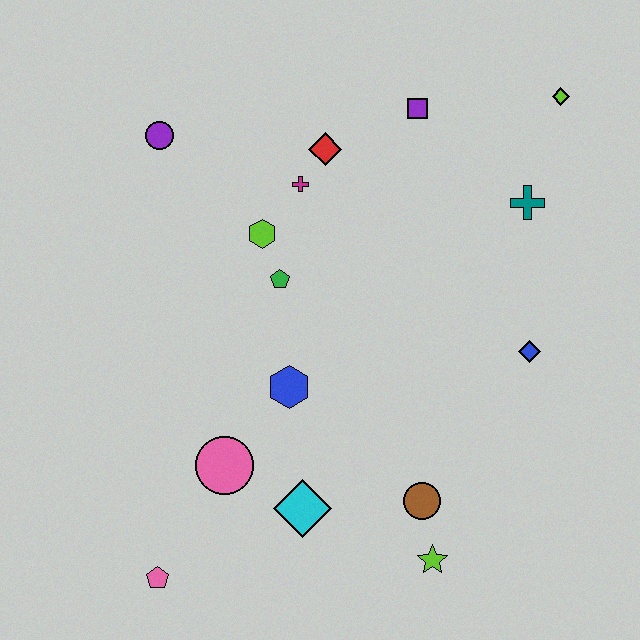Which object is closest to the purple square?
The red diamond is closest to the purple square.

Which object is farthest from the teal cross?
The pink pentagon is farthest from the teal cross.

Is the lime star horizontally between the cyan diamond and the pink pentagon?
No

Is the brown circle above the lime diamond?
No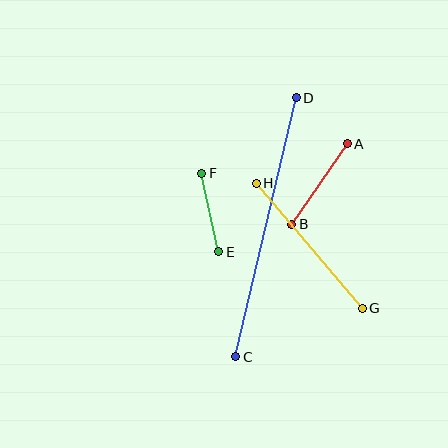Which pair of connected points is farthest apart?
Points C and D are farthest apart.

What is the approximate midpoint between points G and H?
The midpoint is at approximately (309, 246) pixels.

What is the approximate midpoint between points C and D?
The midpoint is at approximately (266, 227) pixels.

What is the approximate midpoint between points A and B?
The midpoint is at approximately (319, 184) pixels.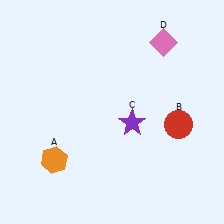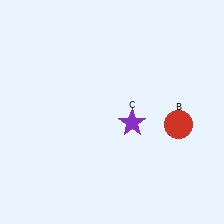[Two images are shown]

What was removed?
The orange hexagon (A), the pink diamond (D) were removed in Image 2.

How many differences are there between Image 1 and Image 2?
There are 2 differences between the two images.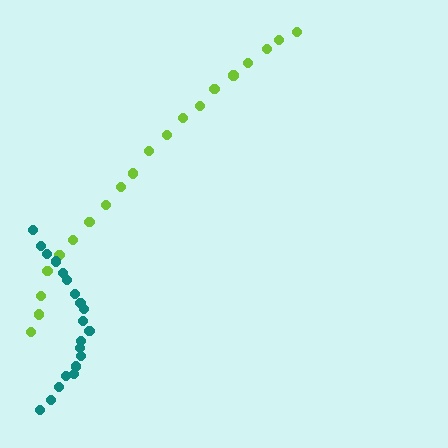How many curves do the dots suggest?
There are 2 distinct paths.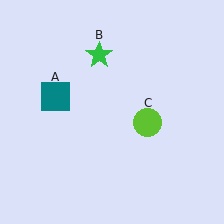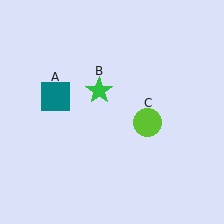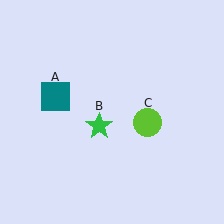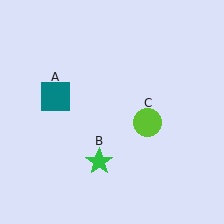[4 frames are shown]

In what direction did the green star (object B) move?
The green star (object B) moved down.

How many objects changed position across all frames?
1 object changed position: green star (object B).